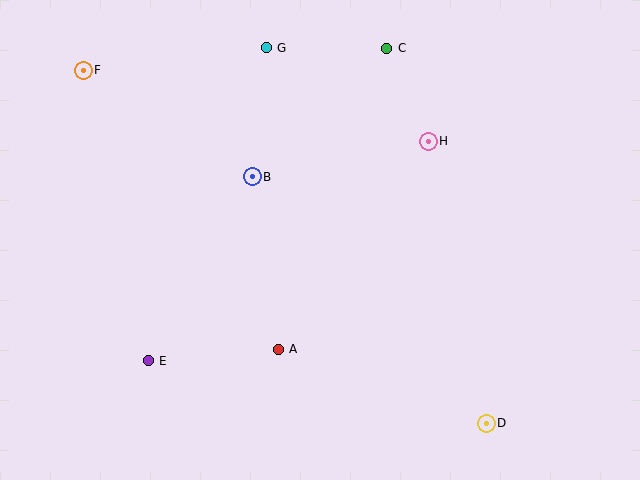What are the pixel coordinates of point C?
Point C is at (387, 48).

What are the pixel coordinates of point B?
Point B is at (252, 177).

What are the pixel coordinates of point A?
Point A is at (278, 349).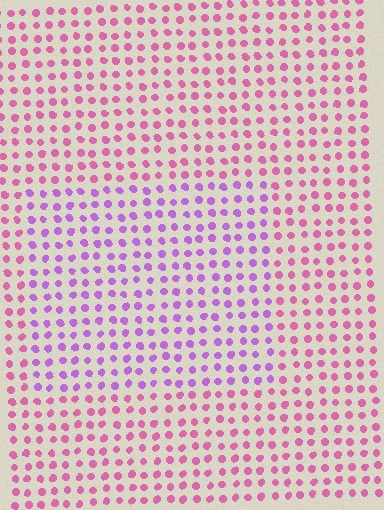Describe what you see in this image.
The image is filled with small pink elements in a uniform arrangement. A rectangle-shaped region is visible where the elements are tinted to a slightly different hue, forming a subtle color boundary.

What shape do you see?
I see a rectangle.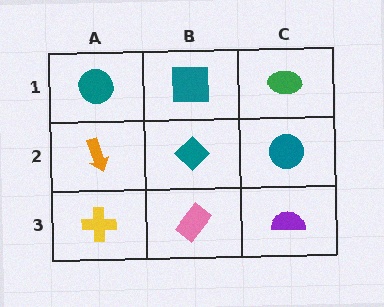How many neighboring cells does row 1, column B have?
3.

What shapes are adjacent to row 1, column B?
A teal diamond (row 2, column B), a teal circle (row 1, column A), a green ellipse (row 1, column C).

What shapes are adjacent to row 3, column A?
An orange arrow (row 2, column A), a pink rectangle (row 3, column B).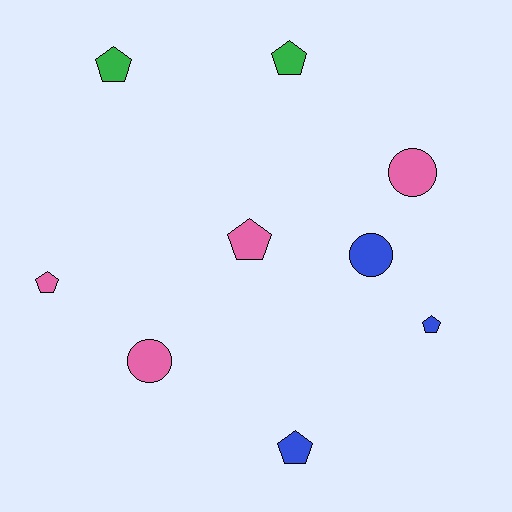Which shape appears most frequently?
Pentagon, with 6 objects.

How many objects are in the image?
There are 9 objects.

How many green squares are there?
There are no green squares.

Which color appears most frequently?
Pink, with 4 objects.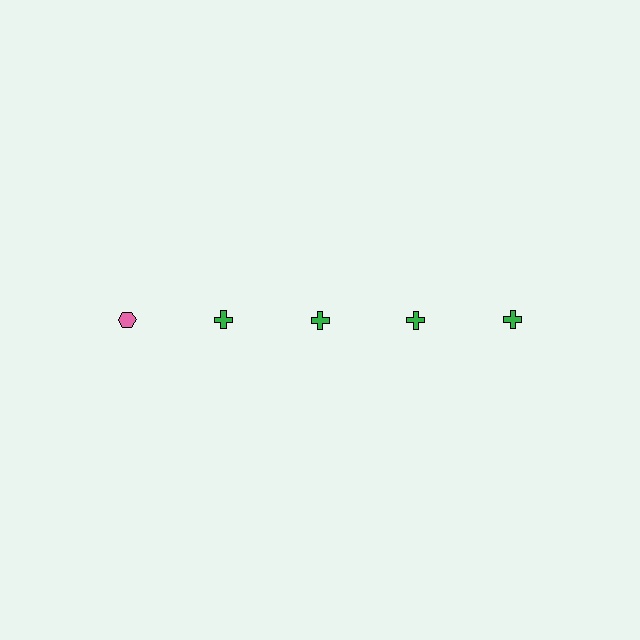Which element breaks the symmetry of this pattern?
The pink hexagon in the top row, leftmost column breaks the symmetry. All other shapes are green crosses.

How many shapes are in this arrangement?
There are 5 shapes arranged in a grid pattern.